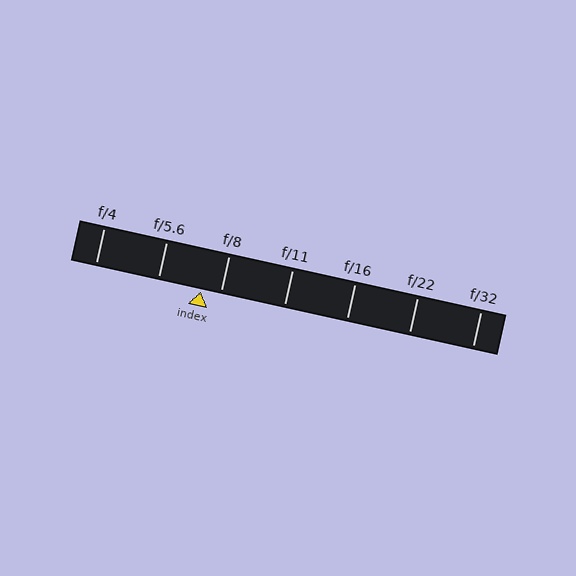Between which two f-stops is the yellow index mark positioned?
The index mark is between f/5.6 and f/8.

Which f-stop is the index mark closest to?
The index mark is closest to f/8.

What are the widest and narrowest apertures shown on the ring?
The widest aperture shown is f/4 and the narrowest is f/32.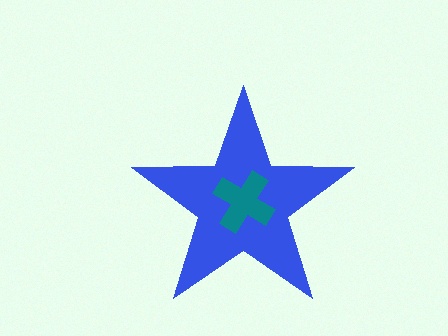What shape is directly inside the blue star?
The teal cross.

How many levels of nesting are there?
2.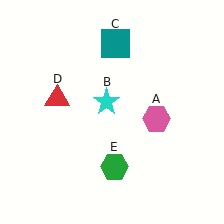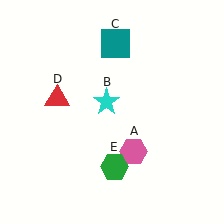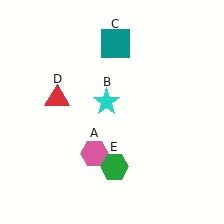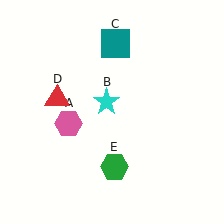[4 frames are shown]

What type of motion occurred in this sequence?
The pink hexagon (object A) rotated clockwise around the center of the scene.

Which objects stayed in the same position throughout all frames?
Cyan star (object B) and teal square (object C) and red triangle (object D) and green hexagon (object E) remained stationary.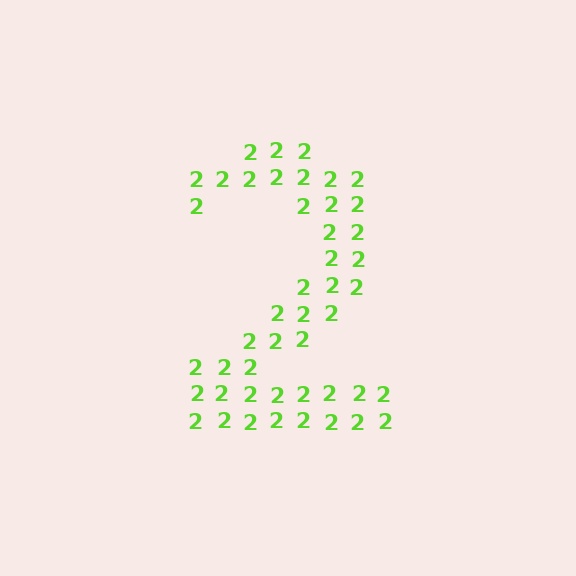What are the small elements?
The small elements are digit 2's.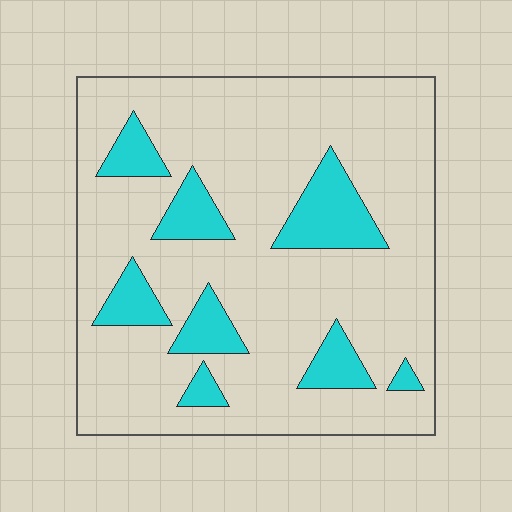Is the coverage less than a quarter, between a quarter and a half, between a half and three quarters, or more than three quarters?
Less than a quarter.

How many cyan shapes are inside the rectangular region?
8.